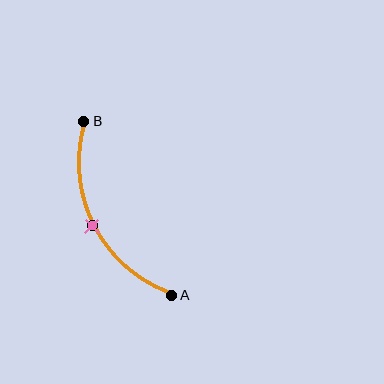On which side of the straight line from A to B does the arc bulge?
The arc bulges to the left of the straight line connecting A and B.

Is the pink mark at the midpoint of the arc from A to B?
Yes. The pink mark lies on the arc at equal arc-length from both A and B — it is the arc midpoint.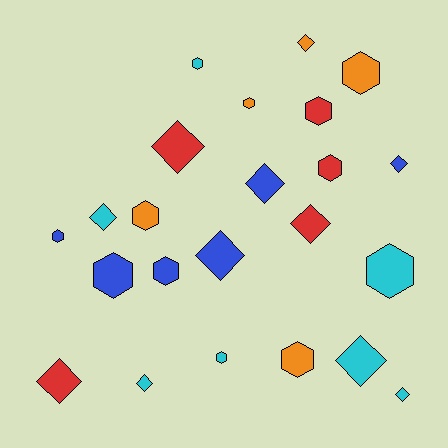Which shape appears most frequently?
Hexagon, with 12 objects.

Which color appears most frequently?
Cyan, with 7 objects.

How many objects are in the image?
There are 23 objects.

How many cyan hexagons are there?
There are 3 cyan hexagons.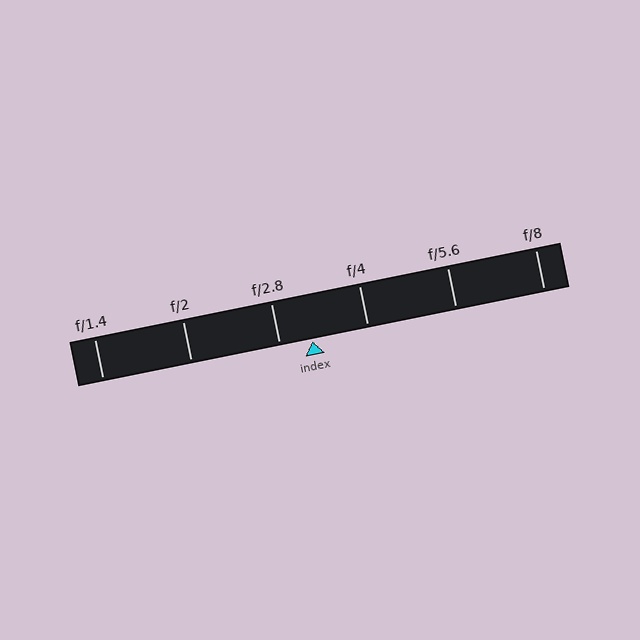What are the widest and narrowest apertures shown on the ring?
The widest aperture shown is f/1.4 and the narrowest is f/8.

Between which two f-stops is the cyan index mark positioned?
The index mark is between f/2.8 and f/4.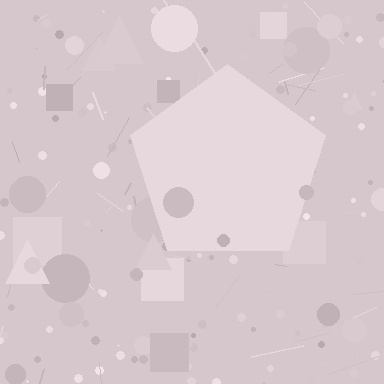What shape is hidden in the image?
A pentagon is hidden in the image.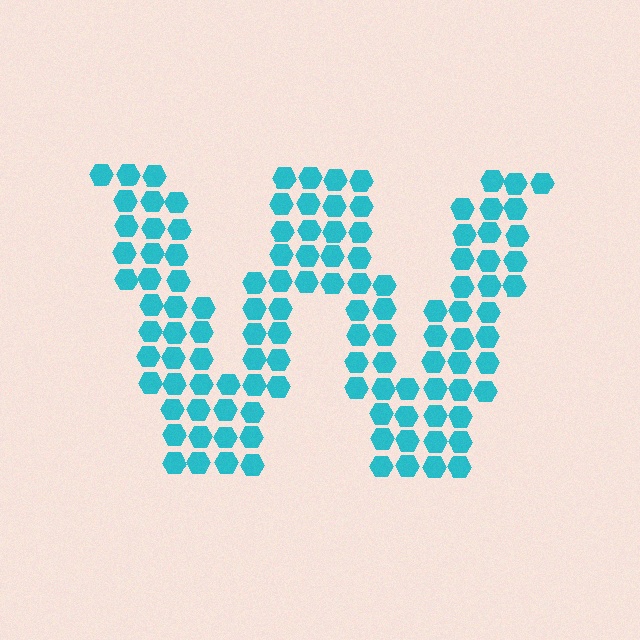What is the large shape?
The large shape is the letter W.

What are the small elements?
The small elements are hexagons.